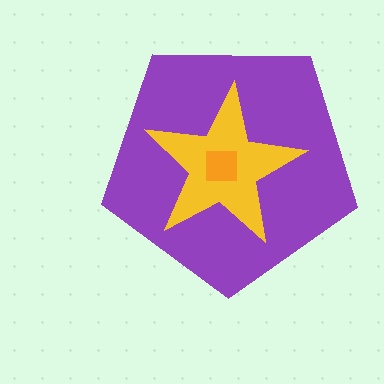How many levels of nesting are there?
3.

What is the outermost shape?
The purple pentagon.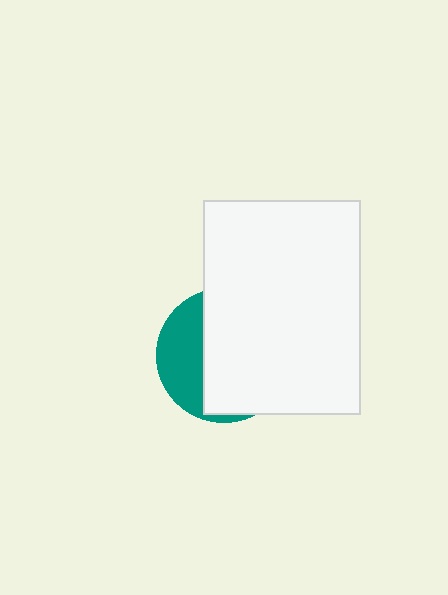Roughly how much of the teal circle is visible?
A small part of it is visible (roughly 33%).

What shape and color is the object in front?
The object in front is a white rectangle.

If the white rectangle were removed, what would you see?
You would see the complete teal circle.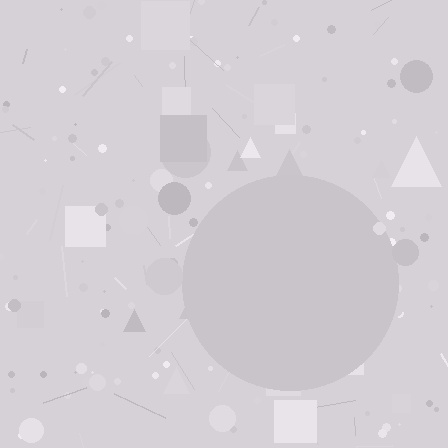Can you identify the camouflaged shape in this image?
The camouflaged shape is a circle.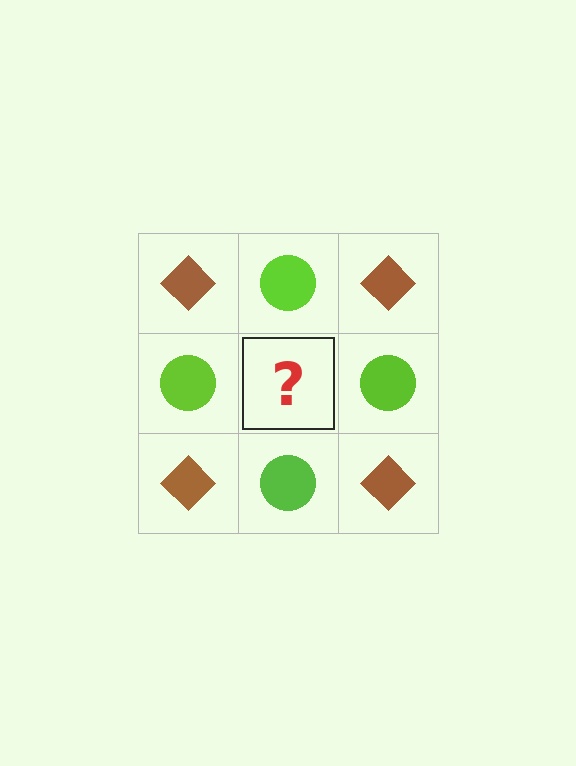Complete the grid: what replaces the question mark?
The question mark should be replaced with a brown diamond.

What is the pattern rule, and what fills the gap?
The rule is that it alternates brown diamond and lime circle in a checkerboard pattern. The gap should be filled with a brown diamond.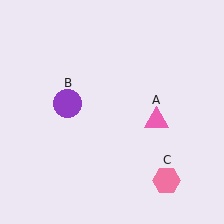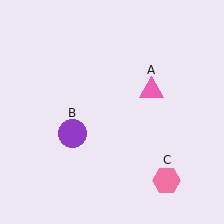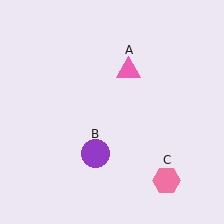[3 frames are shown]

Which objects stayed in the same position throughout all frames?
Pink hexagon (object C) remained stationary.